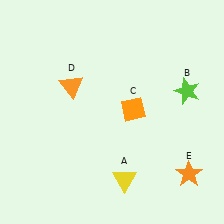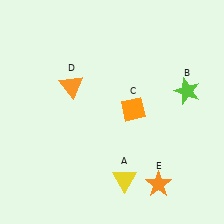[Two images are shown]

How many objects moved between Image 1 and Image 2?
1 object moved between the two images.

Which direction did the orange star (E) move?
The orange star (E) moved left.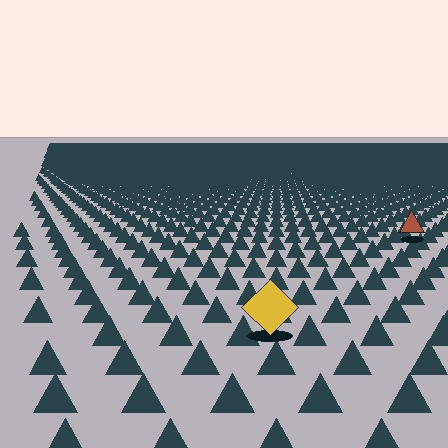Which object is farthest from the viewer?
The brown triangle is farthest from the viewer. It appears smaller and the ground texture around it is denser.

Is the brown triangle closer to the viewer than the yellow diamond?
No. The yellow diamond is closer — you can tell from the texture gradient: the ground texture is coarser near it.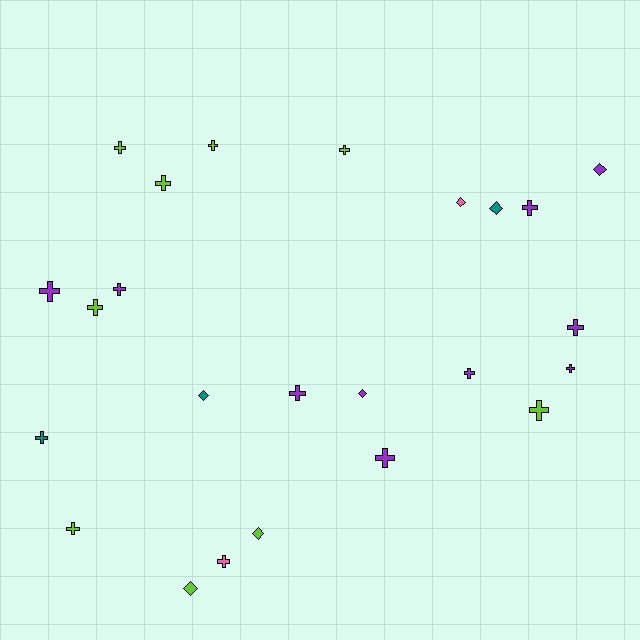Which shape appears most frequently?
Cross, with 17 objects.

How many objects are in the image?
There are 24 objects.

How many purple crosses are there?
There are 8 purple crosses.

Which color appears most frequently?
Purple, with 10 objects.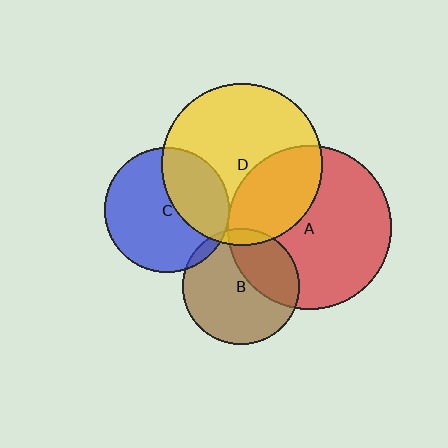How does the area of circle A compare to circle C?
Approximately 1.7 times.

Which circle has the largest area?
Circle A (red).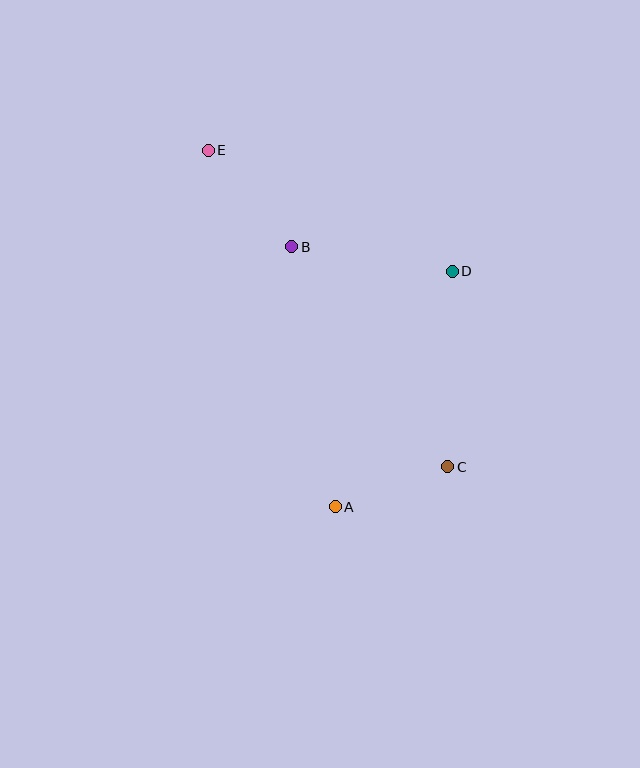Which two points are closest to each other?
Points A and C are closest to each other.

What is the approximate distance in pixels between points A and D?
The distance between A and D is approximately 263 pixels.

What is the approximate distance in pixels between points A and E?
The distance between A and E is approximately 379 pixels.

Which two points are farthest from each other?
Points C and E are farthest from each other.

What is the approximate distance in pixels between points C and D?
The distance between C and D is approximately 195 pixels.